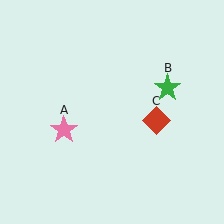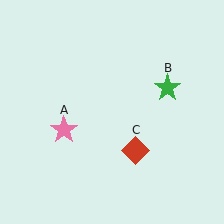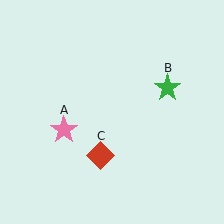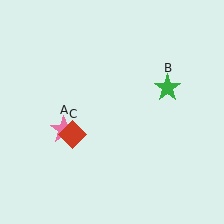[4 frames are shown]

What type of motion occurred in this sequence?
The red diamond (object C) rotated clockwise around the center of the scene.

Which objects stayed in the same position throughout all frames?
Pink star (object A) and green star (object B) remained stationary.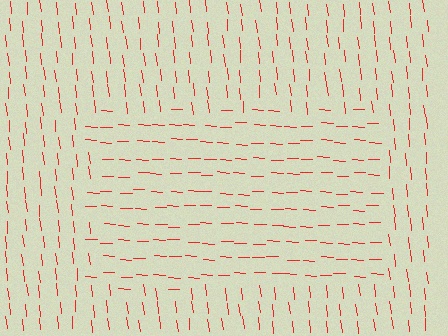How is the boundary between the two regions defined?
The boundary is defined purely by a change in line orientation (approximately 81 degrees difference). All lines are the same color and thickness.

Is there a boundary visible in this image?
Yes, there is a texture boundary formed by a change in line orientation.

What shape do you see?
I see a rectangle.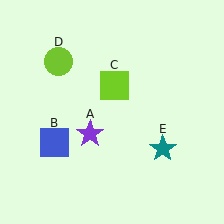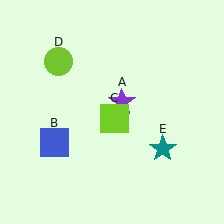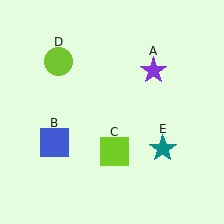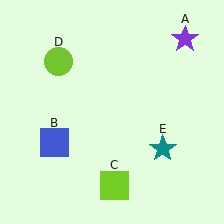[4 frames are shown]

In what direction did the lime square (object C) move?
The lime square (object C) moved down.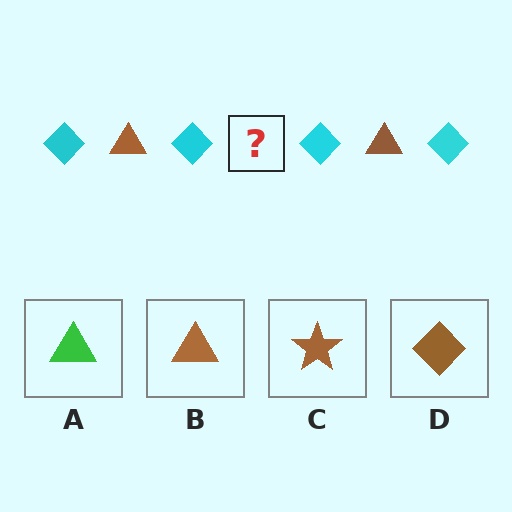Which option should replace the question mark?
Option B.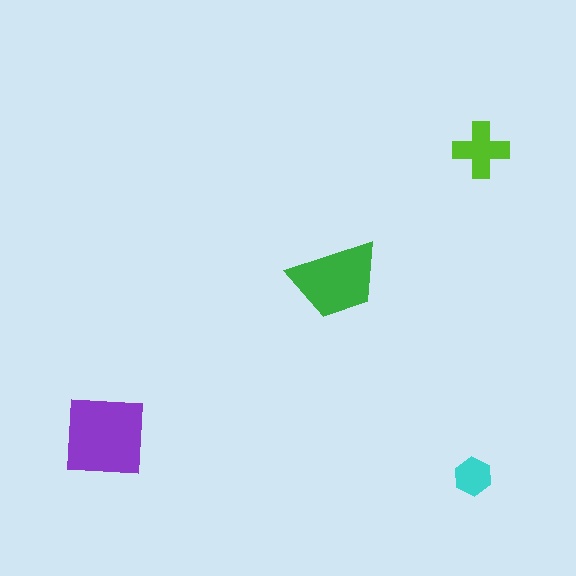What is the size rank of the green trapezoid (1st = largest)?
2nd.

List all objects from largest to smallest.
The purple square, the green trapezoid, the lime cross, the cyan hexagon.